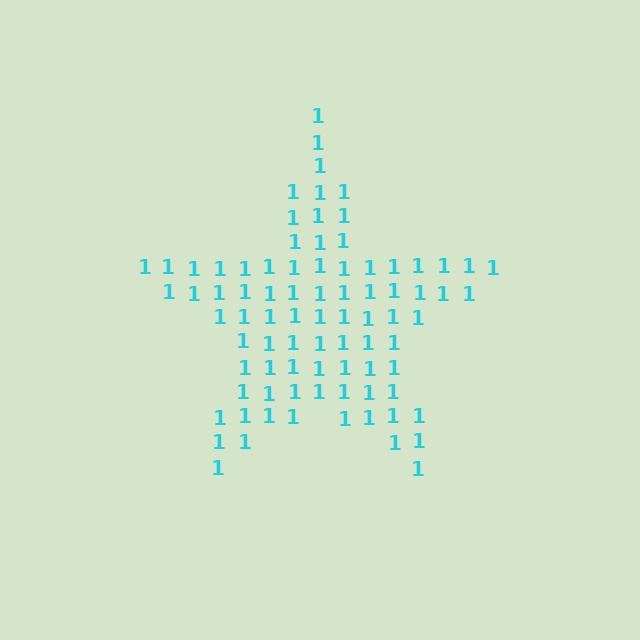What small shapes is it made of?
It is made of small digit 1's.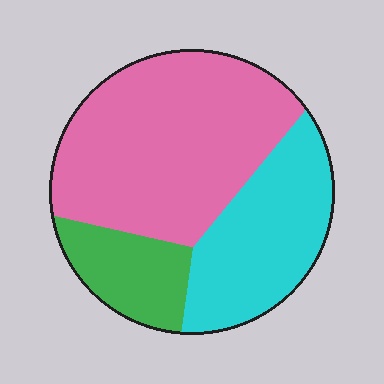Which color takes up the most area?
Pink, at roughly 55%.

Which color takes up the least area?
Green, at roughly 15%.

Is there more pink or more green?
Pink.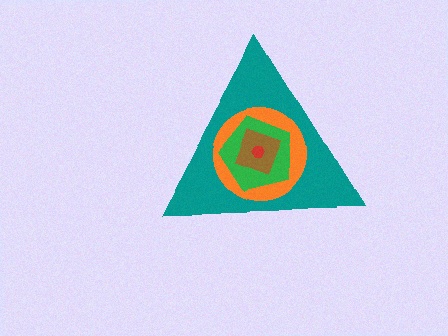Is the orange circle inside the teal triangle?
Yes.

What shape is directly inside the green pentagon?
The brown diamond.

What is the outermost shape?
The teal triangle.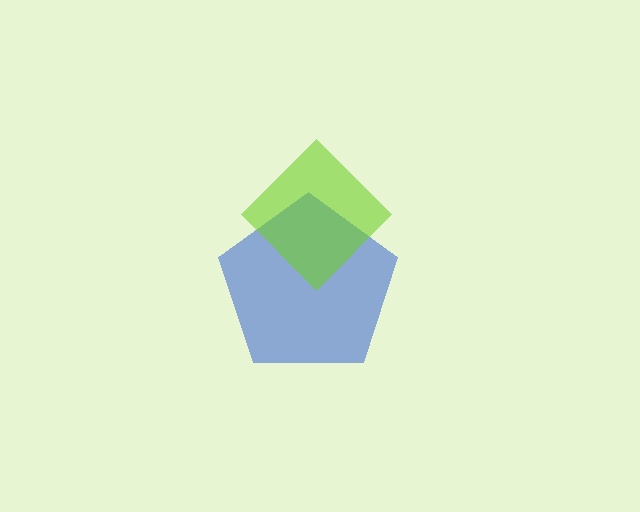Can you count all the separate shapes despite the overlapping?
Yes, there are 2 separate shapes.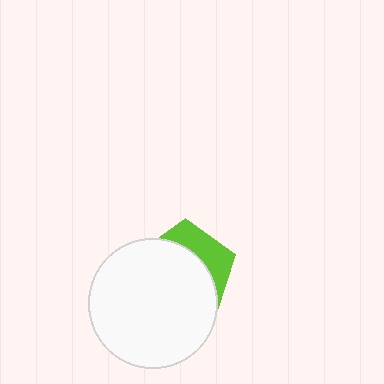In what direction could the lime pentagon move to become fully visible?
The lime pentagon could move toward the upper-right. That would shift it out from behind the white circle entirely.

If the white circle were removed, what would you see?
You would see the complete lime pentagon.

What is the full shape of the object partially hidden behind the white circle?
The partially hidden object is a lime pentagon.